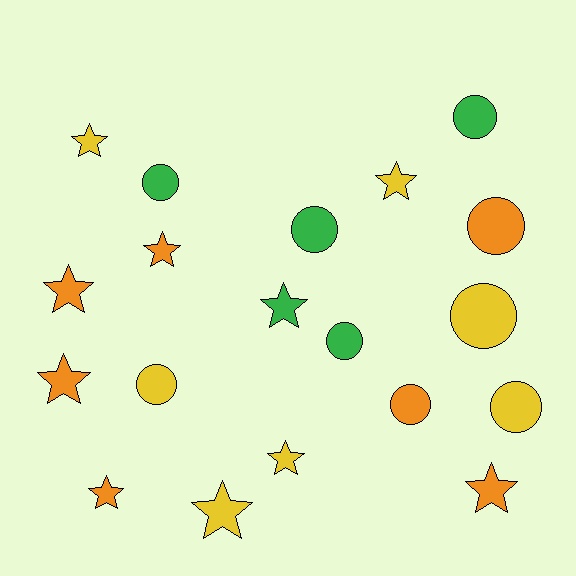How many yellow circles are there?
There are 3 yellow circles.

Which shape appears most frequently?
Star, with 10 objects.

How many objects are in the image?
There are 19 objects.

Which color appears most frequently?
Orange, with 7 objects.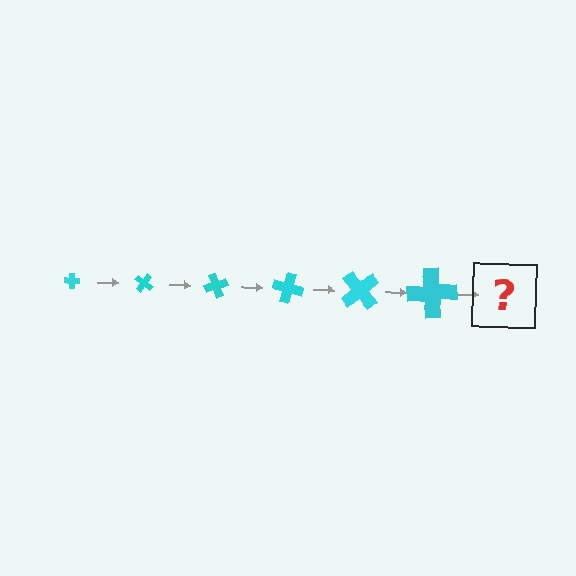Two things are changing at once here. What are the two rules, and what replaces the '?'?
The two rules are that the cross grows larger each step and it rotates 35 degrees each step. The '?' should be a cross, larger than the previous one and rotated 210 degrees from the start.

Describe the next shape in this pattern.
It should be a cross, larger than the previous one and rotated 210 degrees from the start.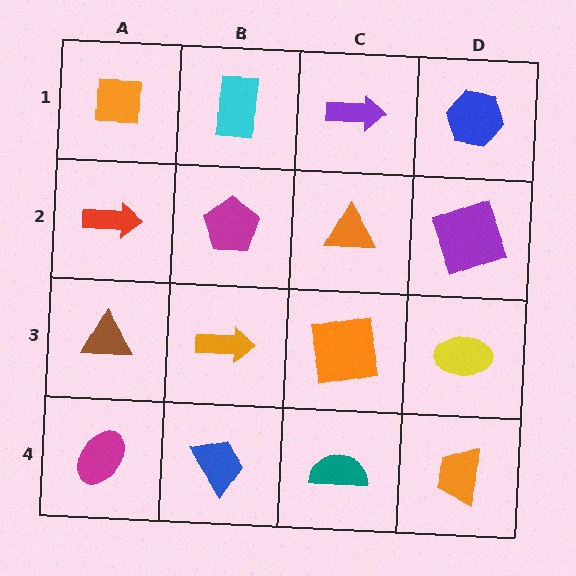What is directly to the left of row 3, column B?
A brown triangle.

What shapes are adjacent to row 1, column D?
A purple square (row 2, column D), a purple arrow (row 1, column C).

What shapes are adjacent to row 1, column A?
A red arrow (row 2, column A), a cyan rectangle (row 1, column B).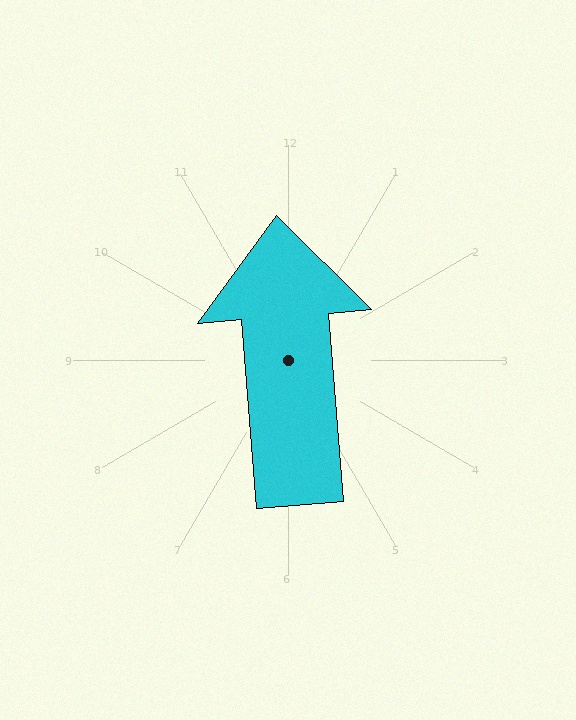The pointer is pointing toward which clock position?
Roughly 12 o'clock.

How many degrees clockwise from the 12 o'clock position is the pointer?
Approximately 355 degrees.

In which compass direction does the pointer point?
North.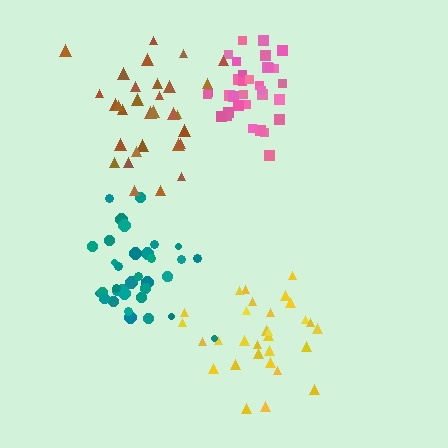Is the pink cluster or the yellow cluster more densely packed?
Pink.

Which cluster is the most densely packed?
Pink.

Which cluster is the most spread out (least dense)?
Brown.